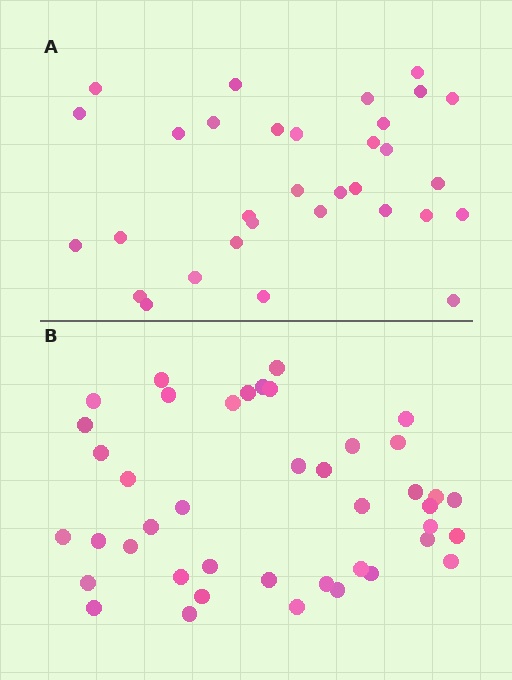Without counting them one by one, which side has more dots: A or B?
Region B (the bottom region) has more dots.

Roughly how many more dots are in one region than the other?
Region B has roughly 10 or so more dots than region A.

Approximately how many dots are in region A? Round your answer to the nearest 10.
About 30 dots. (The exact count is 32, which rounds to 30.)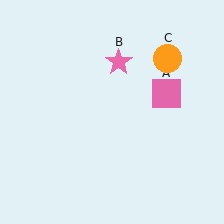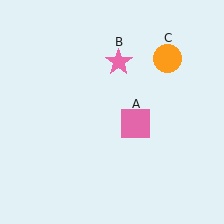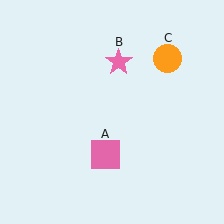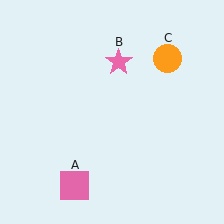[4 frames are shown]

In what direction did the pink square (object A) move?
The pink square (object A) moved down and to the left.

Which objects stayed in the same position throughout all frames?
Pink star (object B) and orange circle (object C) remained stationary.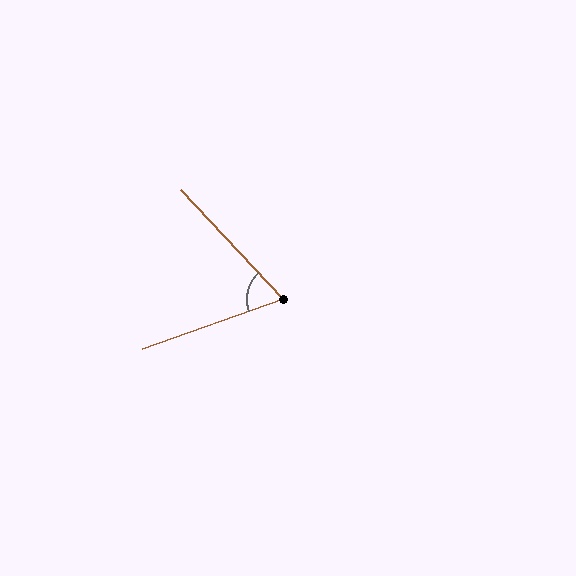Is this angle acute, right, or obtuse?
It is acute.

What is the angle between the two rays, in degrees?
Approximately 67 degrees.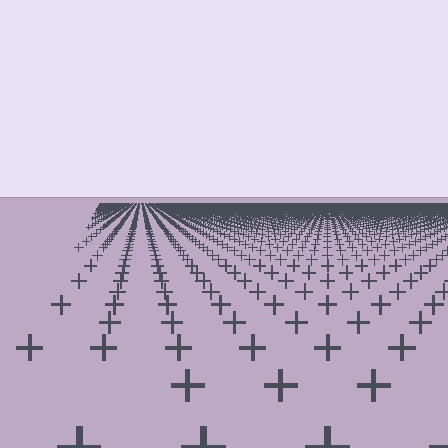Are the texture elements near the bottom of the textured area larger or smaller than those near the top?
Larger. Near the bottom, elements are closer to the viewer and appear at a bigger on-screen size.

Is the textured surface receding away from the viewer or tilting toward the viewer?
The surface is receding away from the viewer. Texture elements get smaller and denser toward the top.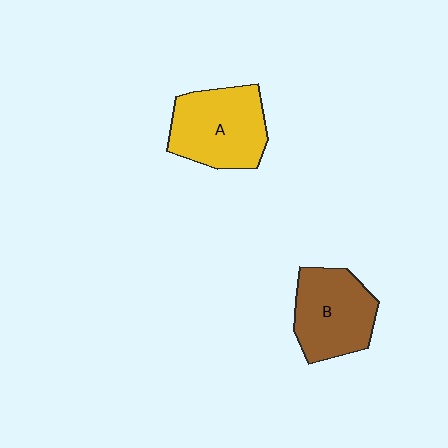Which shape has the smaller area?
Shape B (brown).